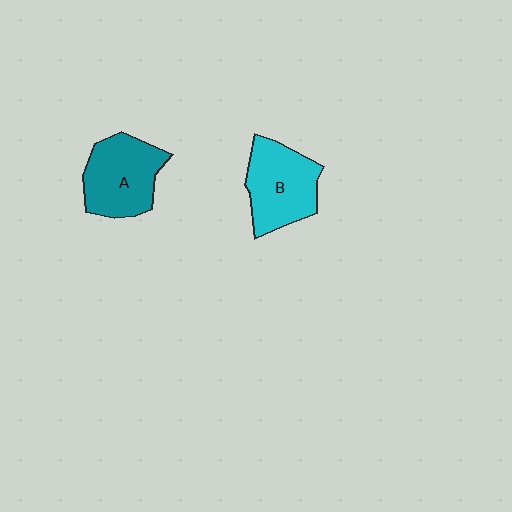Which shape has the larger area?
Shape B (cyan).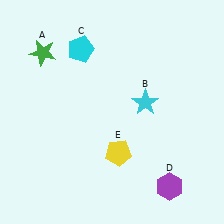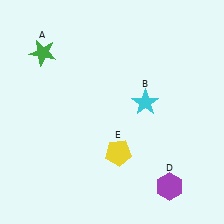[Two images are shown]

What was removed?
The cyan pentagon (C) was removed in Image 2.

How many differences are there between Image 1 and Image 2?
There is 1 difference between the two images.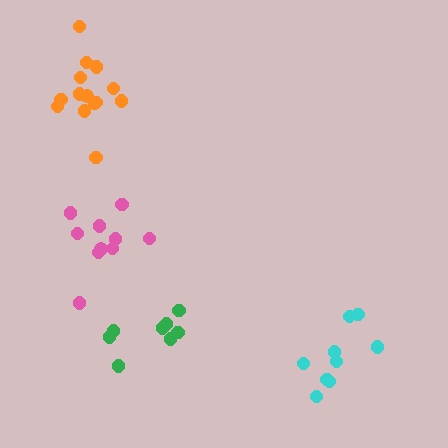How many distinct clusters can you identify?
There are 4 distinct clusters.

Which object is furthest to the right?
The cyan cluster is rightmost.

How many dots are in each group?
Group 1: 8 dots, Group 2: 9 dots, Group 3: 14 dots, Group 4: 10 dots (41 total).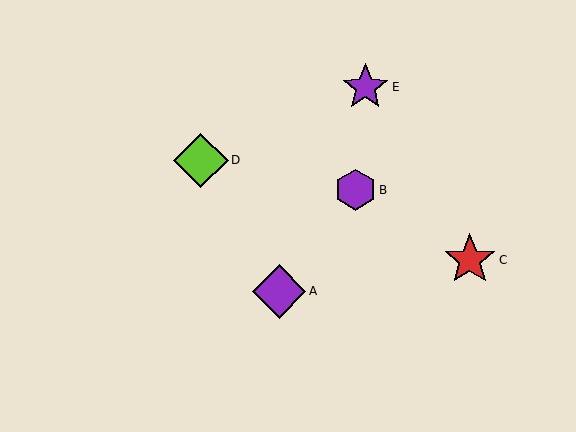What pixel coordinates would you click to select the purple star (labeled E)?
Click at (365, 87) to select the purple star E.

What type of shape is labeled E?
Shape E is a purple star.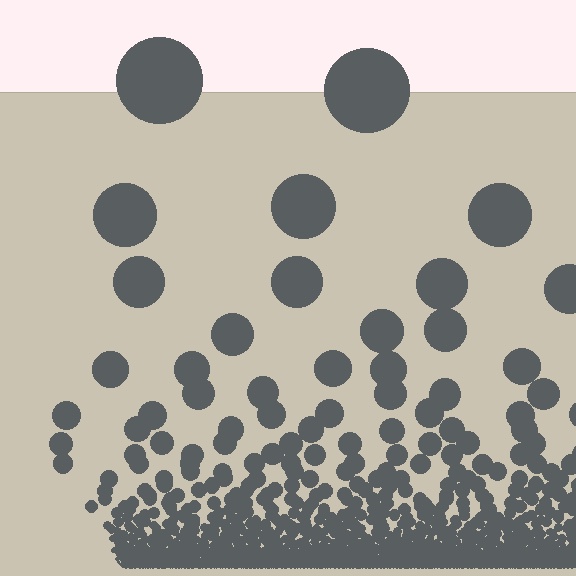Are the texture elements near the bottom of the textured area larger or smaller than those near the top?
Smaller. The gradient is inverted — elements near the bottom are smaller and denser.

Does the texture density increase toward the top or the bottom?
Density increases toward the bottom.